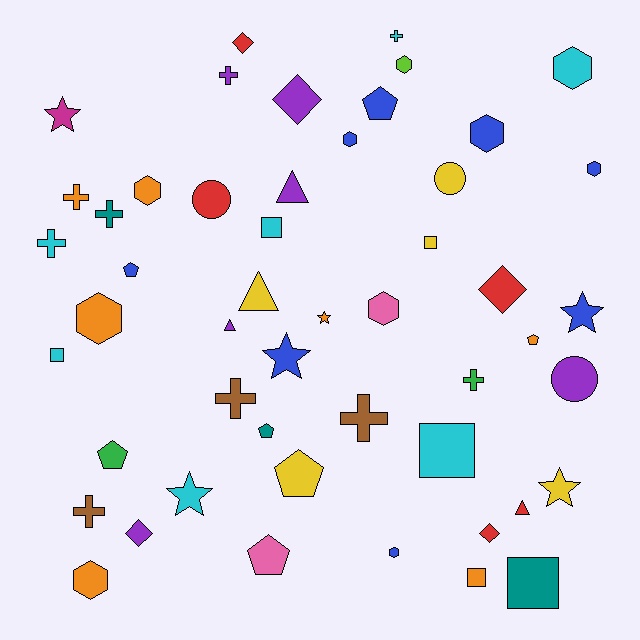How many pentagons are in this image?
There are 7 pentagons.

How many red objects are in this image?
There are 5 red objects.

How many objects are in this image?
There are 50 objects.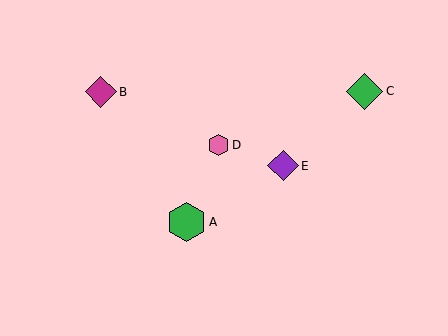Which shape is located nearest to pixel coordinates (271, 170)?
The purple diamond (labeled E) at (283, 166) is nearest to that location.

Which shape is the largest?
The green hexagon (labeled A) is the largest.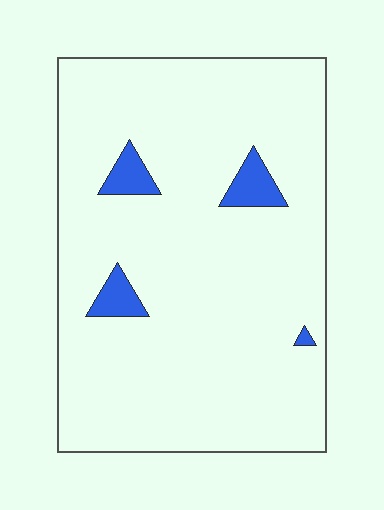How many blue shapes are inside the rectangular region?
4.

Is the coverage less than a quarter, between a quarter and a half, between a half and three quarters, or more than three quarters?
Less than a quarter.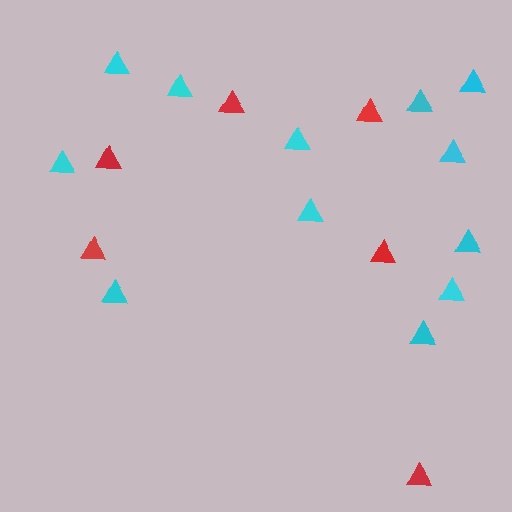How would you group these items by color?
There are 2 groups: one group of cyan triangles (12) and one group of red triangles (6).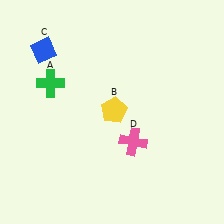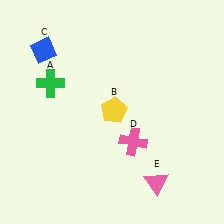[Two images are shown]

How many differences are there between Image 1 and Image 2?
There is 1 difference between the two images.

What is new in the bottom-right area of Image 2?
A pink triangle (E) was added in the bottom-right area of Image 2.